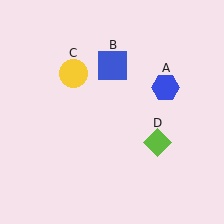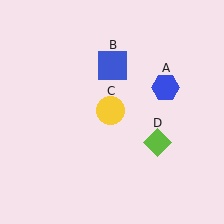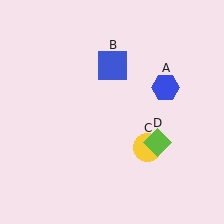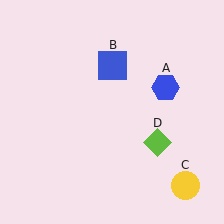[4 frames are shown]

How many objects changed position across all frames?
1 object changed position: yellow circle (object C).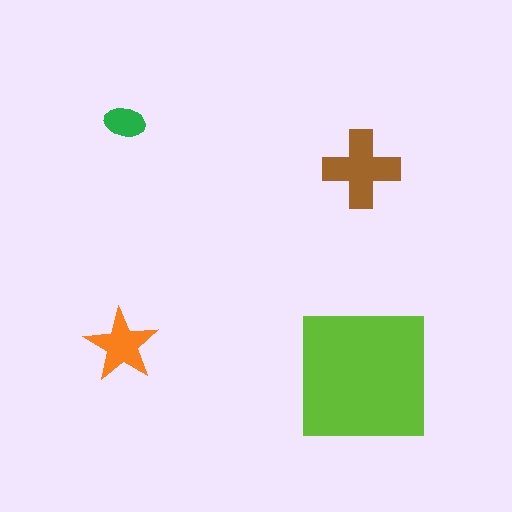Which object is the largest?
The lime square.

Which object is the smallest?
The green ellipse.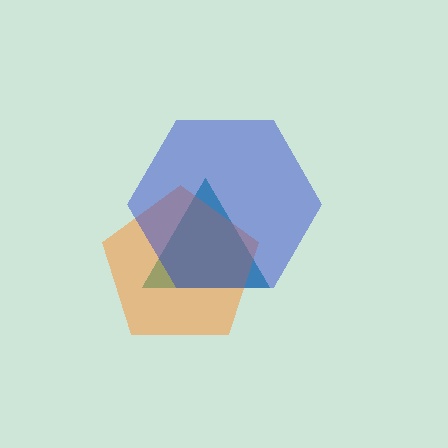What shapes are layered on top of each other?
The layered shapes are: a teal triangle, an orange pentagon, a blue hexagon.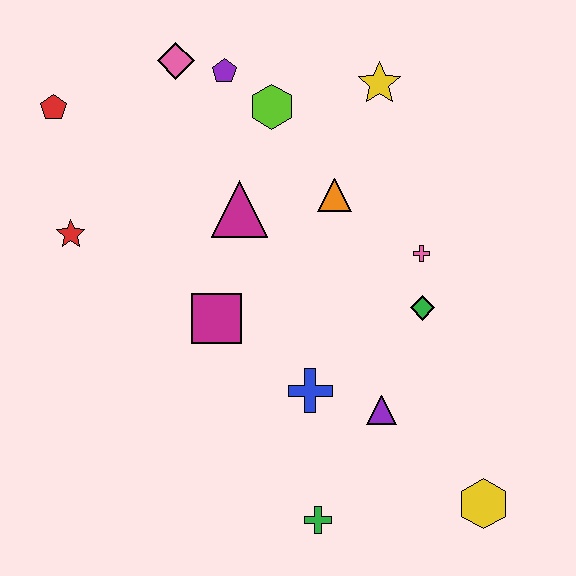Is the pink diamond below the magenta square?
No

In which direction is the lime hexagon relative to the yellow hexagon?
The lime hexagon is above the yellow hexagon.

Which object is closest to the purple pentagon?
The pink diamond is closest to the purple pentagon.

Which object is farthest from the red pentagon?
The yellow hexagon is farthest from the red pentagon.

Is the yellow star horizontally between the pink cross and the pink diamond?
Yes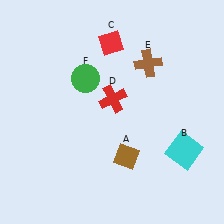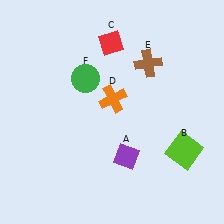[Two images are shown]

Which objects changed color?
A changed from brown to purple. B changed from cyan to lime. D changed from red to orange.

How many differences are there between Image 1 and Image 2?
There are 3 differences between the two images.